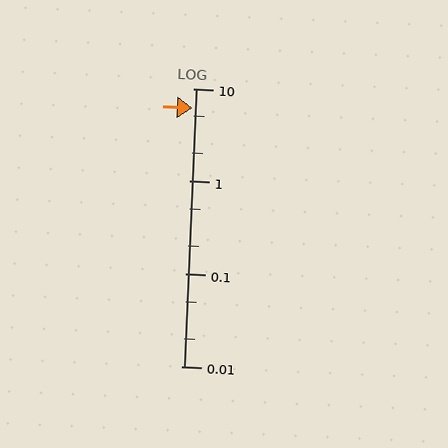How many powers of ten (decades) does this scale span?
The scale spans 3 decades, from 0.01 to 10.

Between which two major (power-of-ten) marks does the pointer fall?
The pointer is between 1 and 10.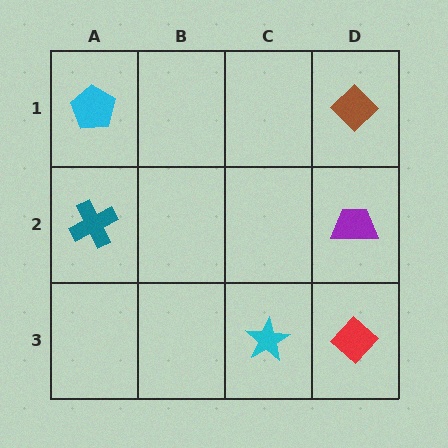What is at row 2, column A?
A teal cross.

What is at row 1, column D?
A brown diamond.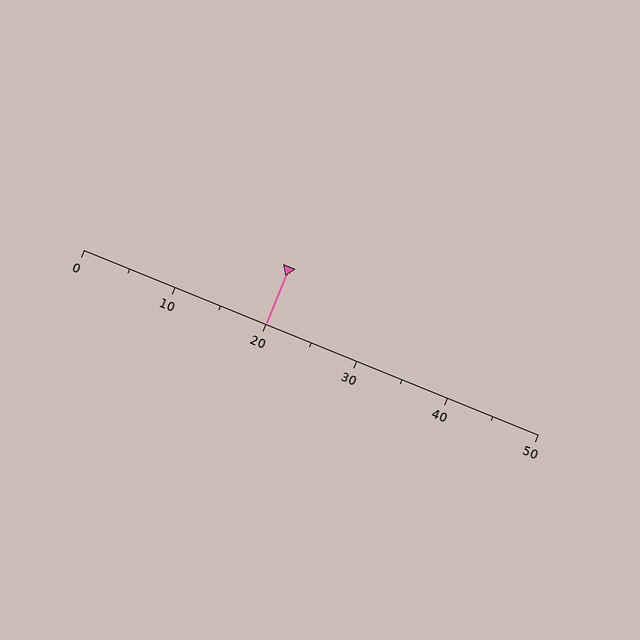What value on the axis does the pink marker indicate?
The marker indicates approximately 20.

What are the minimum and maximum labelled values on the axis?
The axis runs from 0 to 50.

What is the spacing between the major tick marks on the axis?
The major ticks are spaced 10 apart.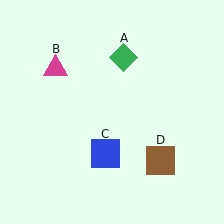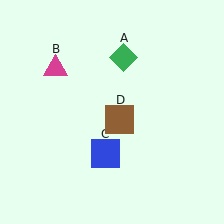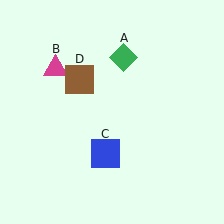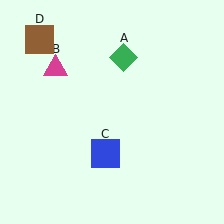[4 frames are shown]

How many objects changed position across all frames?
1 object changed position: brown square (object D).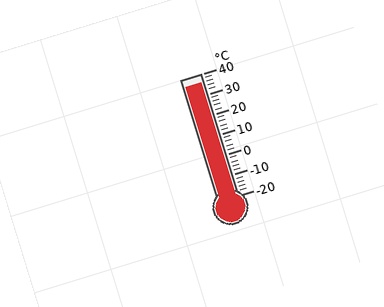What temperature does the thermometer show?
The thermometer shows approximately 36°C.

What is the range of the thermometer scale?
The thermometer scale ranges from -20°C to 40°C.